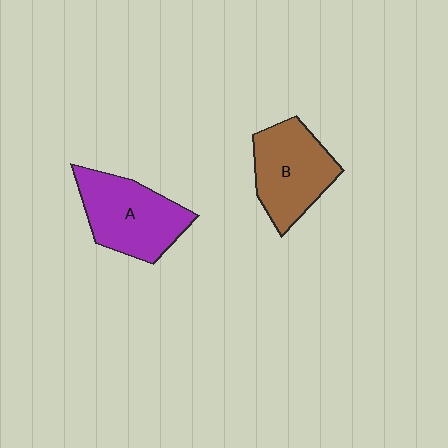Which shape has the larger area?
Shape A (purple).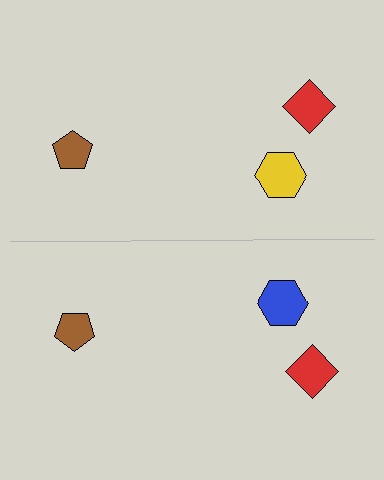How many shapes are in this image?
There are 6 shapes in this image.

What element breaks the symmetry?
The blue hexagon on the bottom side breaks the symmetry — its mirror counterpart is yellow.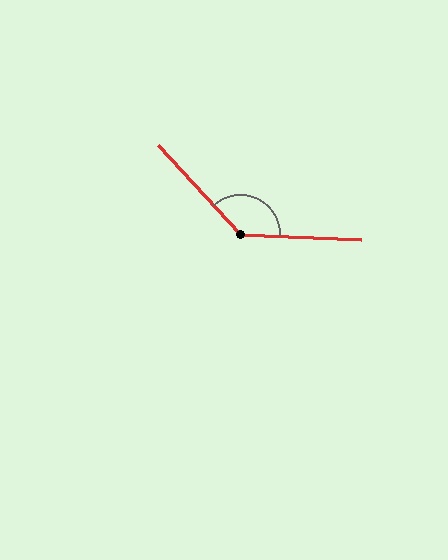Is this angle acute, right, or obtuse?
It is obtuse.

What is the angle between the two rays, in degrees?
Approximately 135 degrees.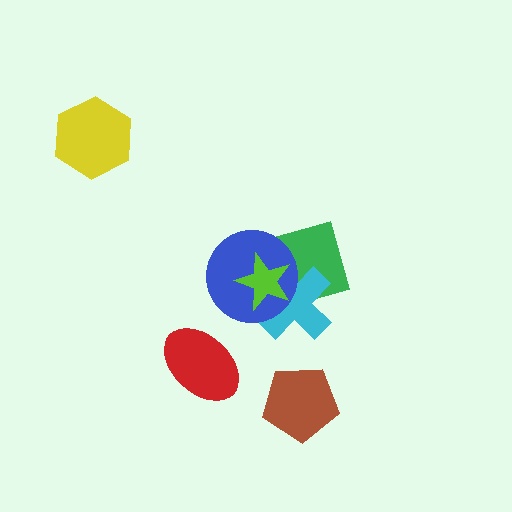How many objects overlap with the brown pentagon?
0 objects overlap with the brown pentagon.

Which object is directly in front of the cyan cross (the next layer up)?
The blue circle is directly in front of the cyan cross.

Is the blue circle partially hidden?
Yes, it is partially covered by another shape.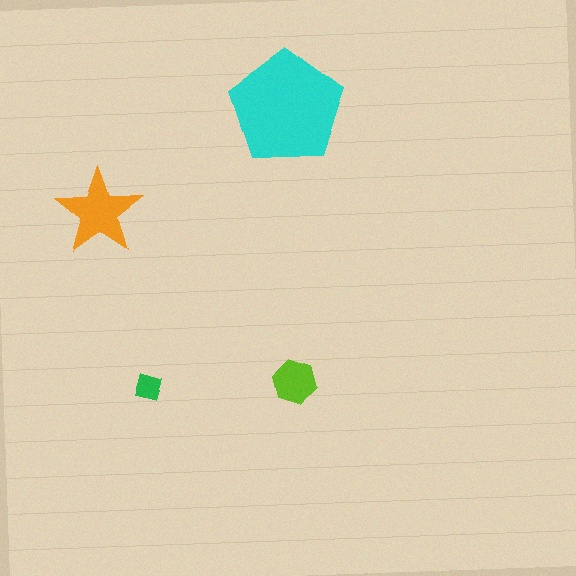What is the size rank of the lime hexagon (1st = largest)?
3rd.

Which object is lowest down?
The green square is bottommost.